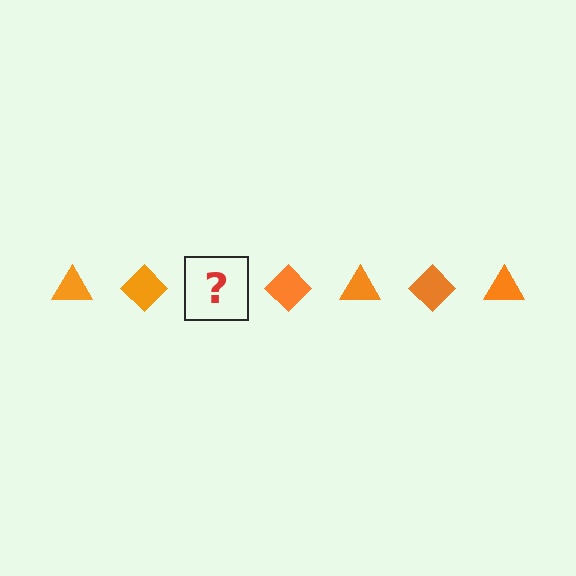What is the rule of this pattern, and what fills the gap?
The rule is that the pattern cycles through triangle, diamond shapes in orange. The gap should be filled with an orange triangle.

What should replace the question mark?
The question mark should be replaced with an orange triangle.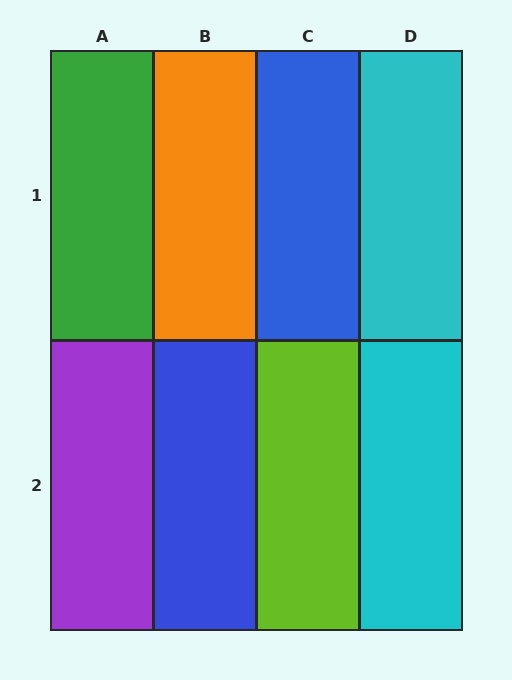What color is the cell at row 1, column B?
Orange.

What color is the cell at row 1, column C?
Blue.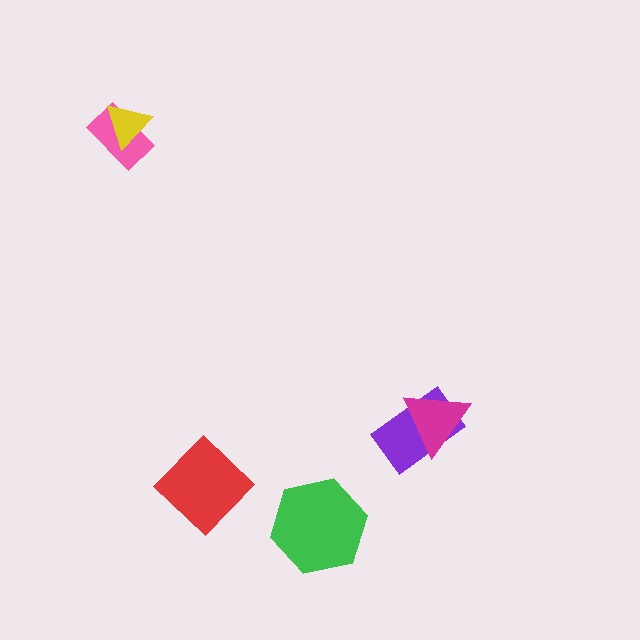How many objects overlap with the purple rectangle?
1 object overlaps with the purple rectangle.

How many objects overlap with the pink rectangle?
1 object overlaps with the pink rectangle.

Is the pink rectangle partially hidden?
Yes, it is partially covered by another shape.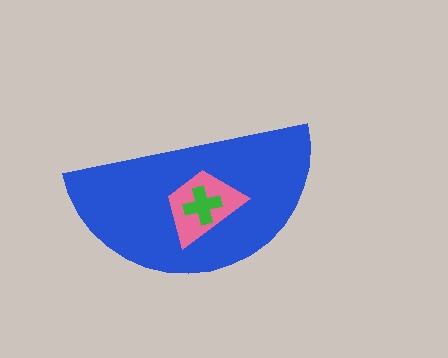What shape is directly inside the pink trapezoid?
The green cross.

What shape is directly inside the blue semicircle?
The pink trapezoid.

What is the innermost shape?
The green cross.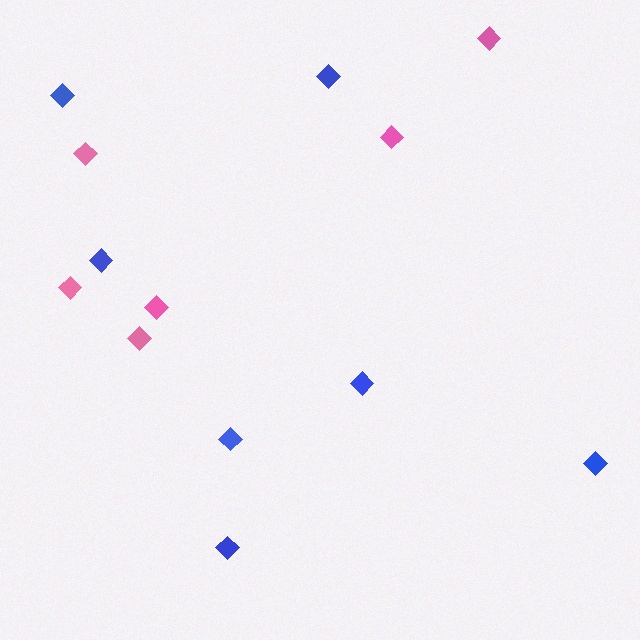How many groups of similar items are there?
There are 2 groups: one group of pink diamonds (6) and one group of blue diamonds (7).